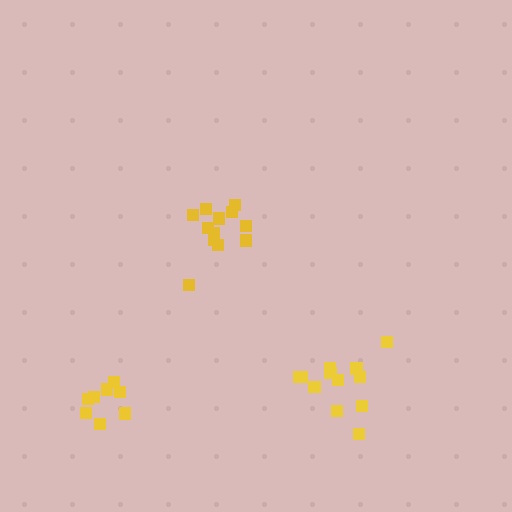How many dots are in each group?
Group 1: 12 dots, Group 2: 12 dots, Group 3: 8 dots (32 total).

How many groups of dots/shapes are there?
There are 3 groups.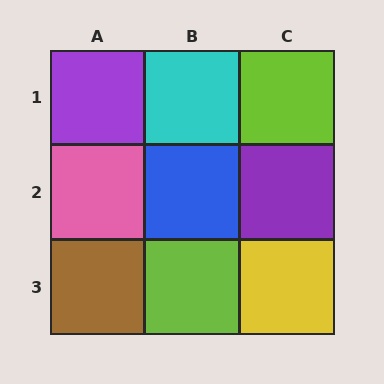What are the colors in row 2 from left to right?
Pink, blue, purple.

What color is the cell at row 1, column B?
Cyan.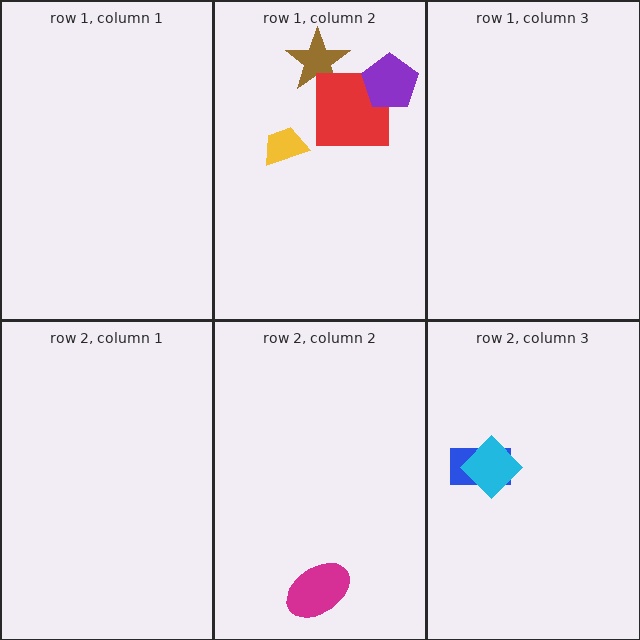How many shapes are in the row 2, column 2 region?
1.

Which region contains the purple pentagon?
The row 1, column 2 region.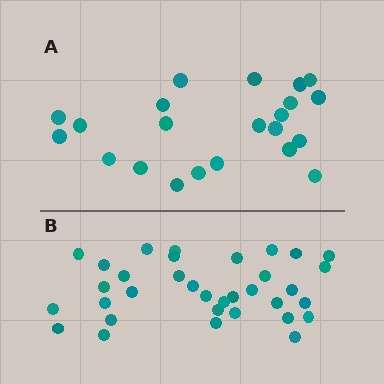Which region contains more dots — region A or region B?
Region B (the bottom region) has more dots.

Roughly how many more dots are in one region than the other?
Region B has roughly 12 or so more dots than region A.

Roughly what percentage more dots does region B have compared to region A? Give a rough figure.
About 55% more.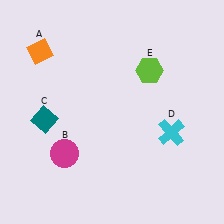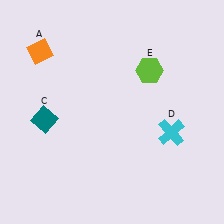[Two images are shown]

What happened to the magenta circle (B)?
The magenta circle (B) was removed in Image 2. It was in the bottom-left area of Image 1.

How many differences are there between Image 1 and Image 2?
There is 1 difference between the two images.